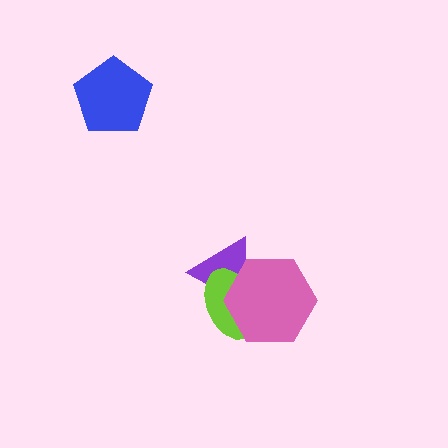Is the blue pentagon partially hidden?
No, no other shape covers it.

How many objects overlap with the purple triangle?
2 objects overlap with the purple triangle.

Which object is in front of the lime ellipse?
The pink hexagon is in front of the lime ellipse.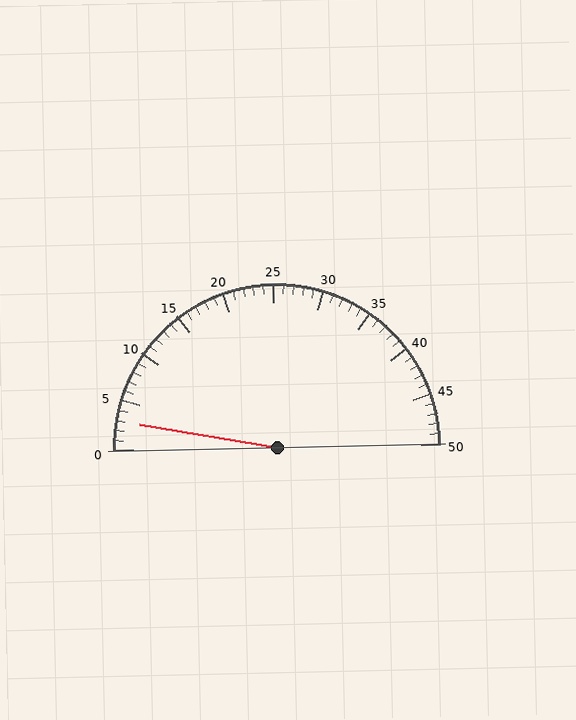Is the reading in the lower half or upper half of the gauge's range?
The reading is in the lower half of the range (0 to 50).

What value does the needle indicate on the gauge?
The needle indicates approximately 3.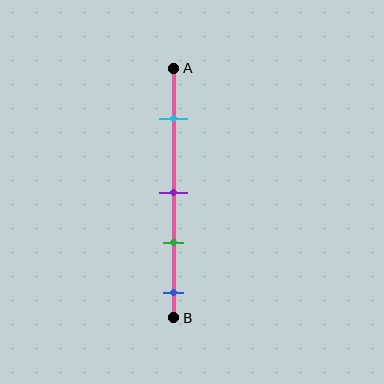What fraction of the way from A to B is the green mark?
The green mark is approximately 70% (0.7) of the way from A to B.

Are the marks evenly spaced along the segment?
No, the marks are not evenly spaced.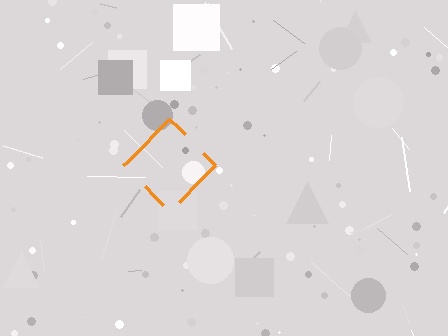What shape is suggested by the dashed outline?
The dashed outline suggests a diamond.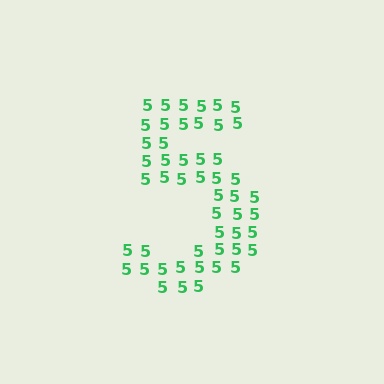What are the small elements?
The small elements are digit 5's.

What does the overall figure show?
The overall figure shows the digit 5.